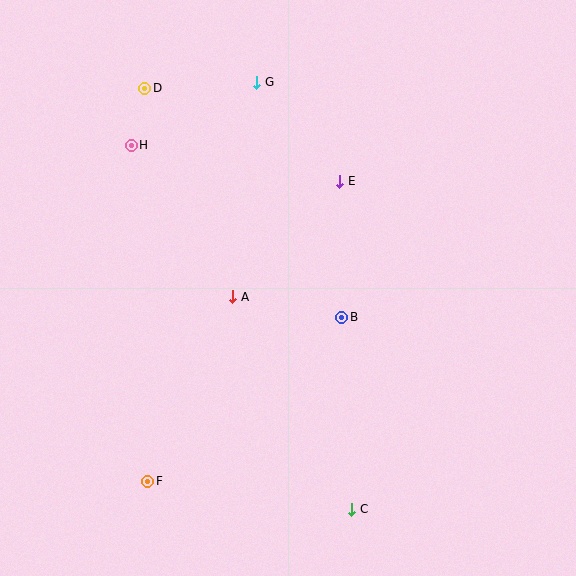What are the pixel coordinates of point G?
Point G is at (257, 82).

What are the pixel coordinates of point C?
Point C is at (352, 509).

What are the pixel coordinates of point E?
Point E is at (340, 181).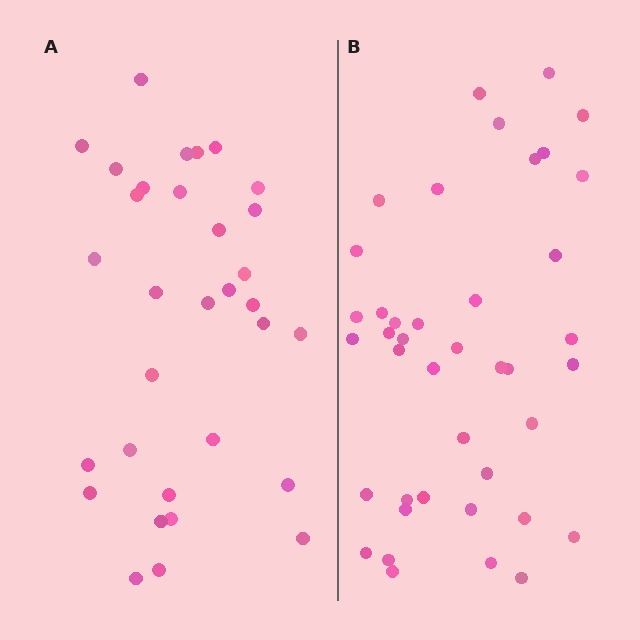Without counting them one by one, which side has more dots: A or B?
Region B (the right region) has more dots.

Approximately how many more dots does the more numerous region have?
Region B has roughly 8 or so more dots than region A.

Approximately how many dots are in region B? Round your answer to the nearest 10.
About 40 dots. (The exact count is 41, which rounds to 40.)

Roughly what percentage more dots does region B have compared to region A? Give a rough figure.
About 30% more.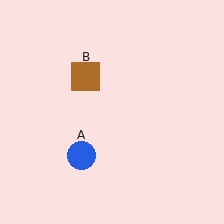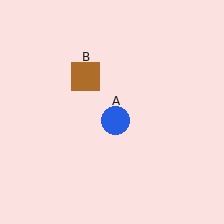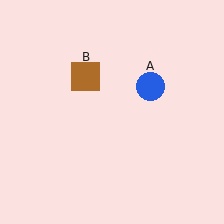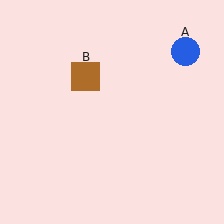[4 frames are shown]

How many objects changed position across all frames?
1 object changed position: blue circle (object A).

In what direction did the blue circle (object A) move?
The blue circle (object A) moved up and to the right.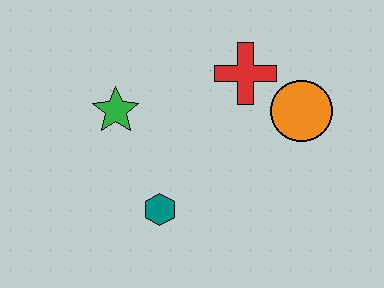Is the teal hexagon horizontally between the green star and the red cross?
Yes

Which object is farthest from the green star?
The orange circle is farthest from the green star.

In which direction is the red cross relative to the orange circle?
The red cross is to the left of the orange circle.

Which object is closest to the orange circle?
The red cross is closest to the orange circle.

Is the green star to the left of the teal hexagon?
Yes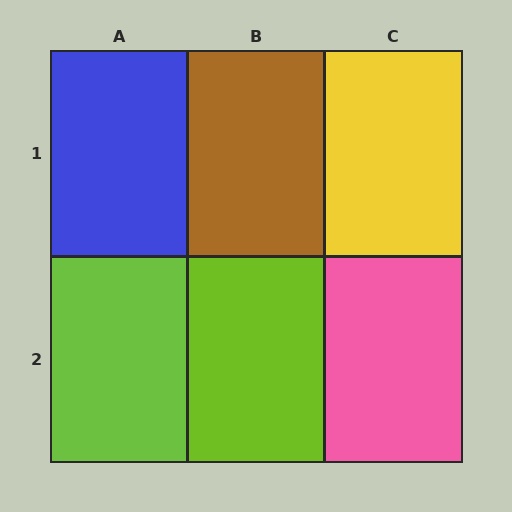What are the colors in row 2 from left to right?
Lime, lime, pink.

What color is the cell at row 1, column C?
Yellow.